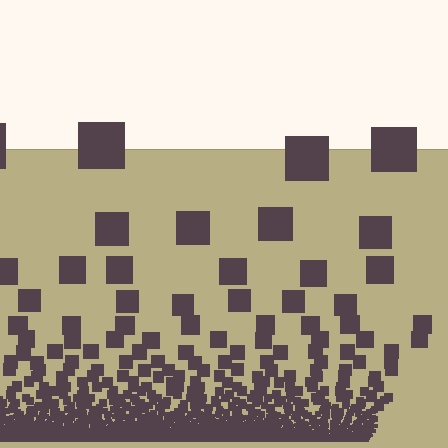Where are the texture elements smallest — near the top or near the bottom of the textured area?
Near the bottom.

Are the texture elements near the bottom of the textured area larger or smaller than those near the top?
Smaller. The gradient is inverted — elements near the bottom are smaller and denser.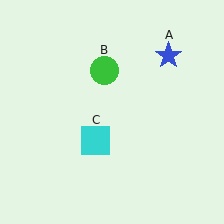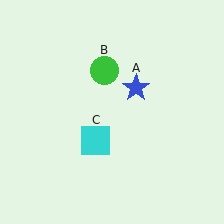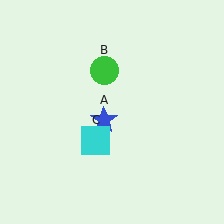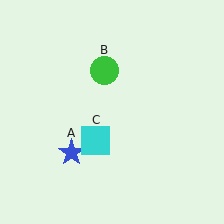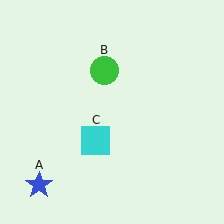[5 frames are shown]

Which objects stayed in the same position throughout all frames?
Green circle (object B) and cyan square (object C) remained stationary.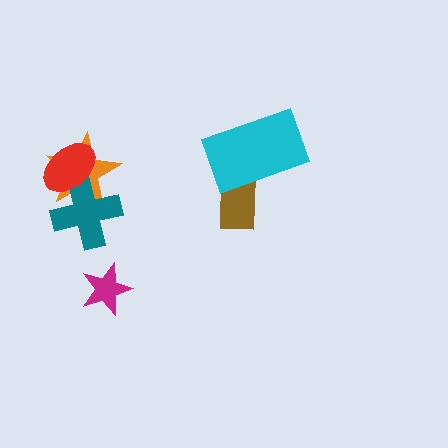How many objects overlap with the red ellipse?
2 objects overlap with the red ellipse.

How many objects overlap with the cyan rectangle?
1 object overlaps with the cyan rectangle.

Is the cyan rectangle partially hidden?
No, no other shape covers it.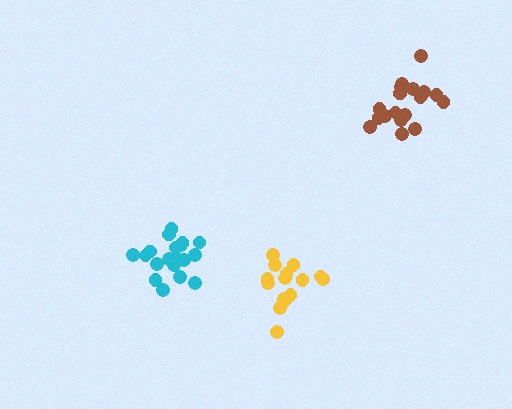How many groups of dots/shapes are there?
There are 3 groups.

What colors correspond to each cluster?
The clusters are colored: yellow, brown, cyan.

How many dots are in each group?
Group 1: 15 dots, Group 2: 18 dots, Group 3: 20 dots (53 total).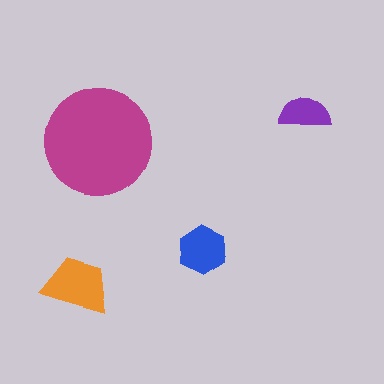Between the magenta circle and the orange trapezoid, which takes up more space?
The magenta circle.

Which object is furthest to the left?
The orange trapezoid is leftmost.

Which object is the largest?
The magenta circle.